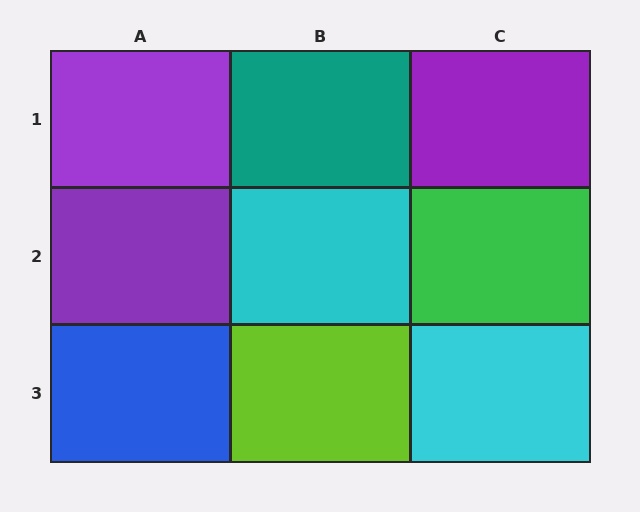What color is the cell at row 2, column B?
Cyan.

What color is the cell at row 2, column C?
Green.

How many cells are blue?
1 cell is blue.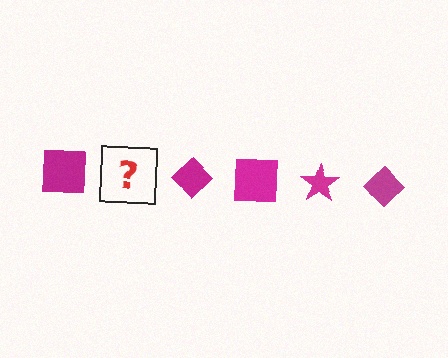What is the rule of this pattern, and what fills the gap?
The rule is that the pattern cycles through square, star, diamond shapes in magenta. The gap should be filled with a magenta star.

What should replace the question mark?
The question mark should be replaced with a magenta star.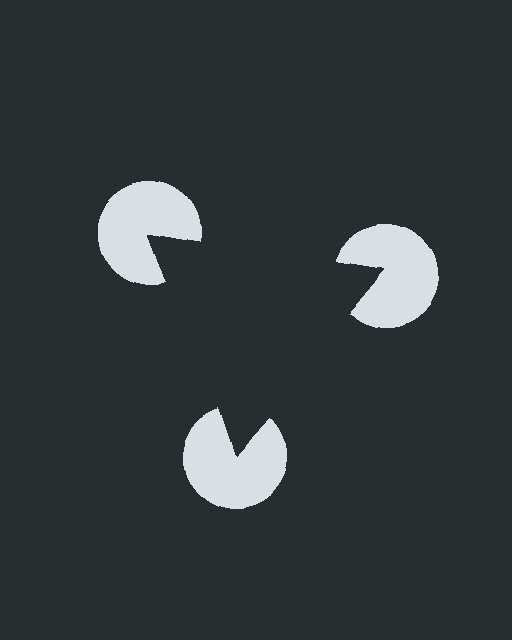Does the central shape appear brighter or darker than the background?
It typically appears slightly darker than the background, even though no actual brightness change is drawn.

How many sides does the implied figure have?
3 sides.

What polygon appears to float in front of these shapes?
An illusory triangle — its edges are inferred from the aligned wedge cuts in the pac-man discs, not physically drawn.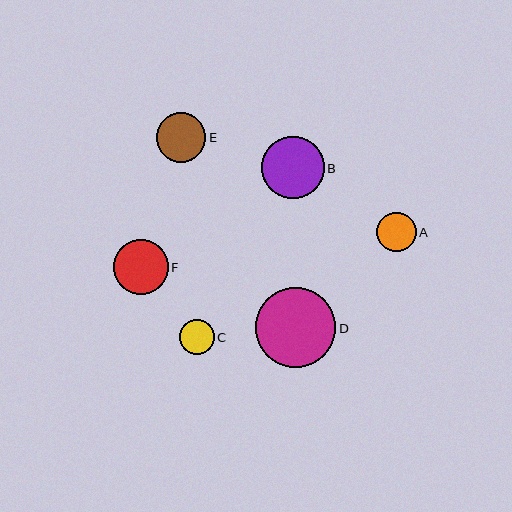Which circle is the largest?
Circle D is the largest with a size of approximately 80 pixels.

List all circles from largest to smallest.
From largest to smallest: D, B, F, E, A, C.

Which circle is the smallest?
Circle C is the smallest with a size of approximately 35 pixels.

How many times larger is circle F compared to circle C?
Circle F is approximately 1.6 times the size of circle C.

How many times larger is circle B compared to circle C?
Circle B is approximately 1.8 times the size of circle C.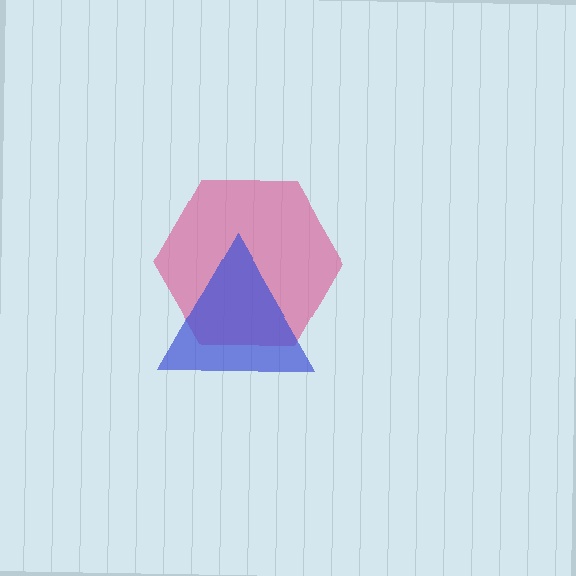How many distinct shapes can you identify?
There are 2 distinct shapes: a pink hexagon, a blue triangle.